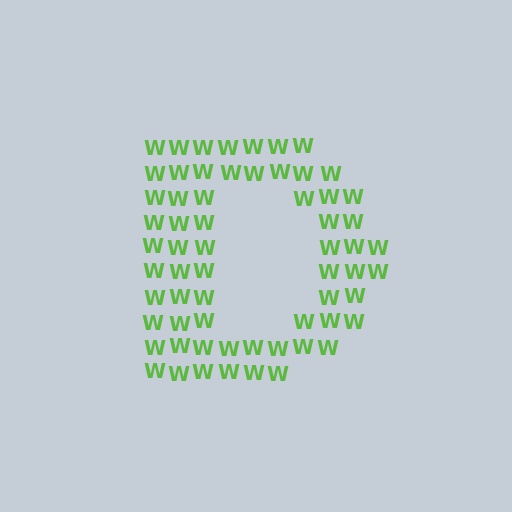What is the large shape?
The large shape is the letter D.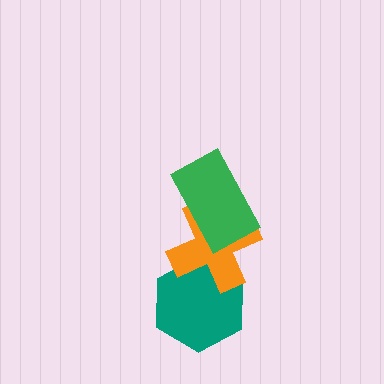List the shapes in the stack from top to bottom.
From top to bottom: the green rectangle, the orange cross, the teal hexagon.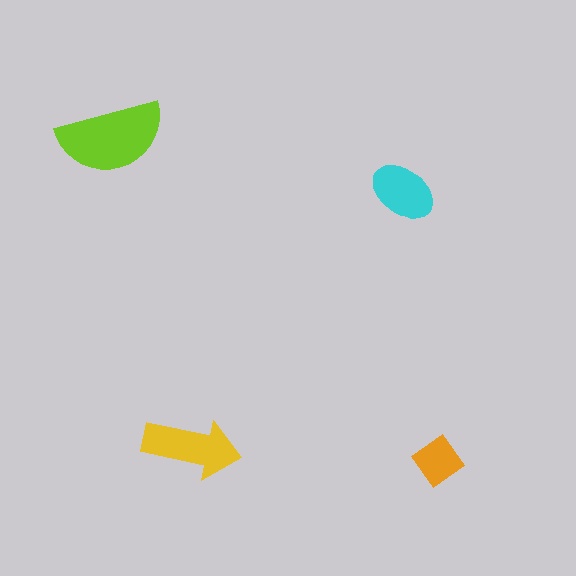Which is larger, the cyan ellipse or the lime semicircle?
The lime semicircle.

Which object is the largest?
The lime semicircle.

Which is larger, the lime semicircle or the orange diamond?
The lime semicircle.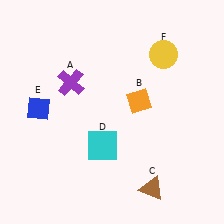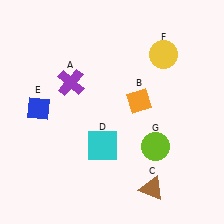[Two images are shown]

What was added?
A lime circle (G) was added in Image 2.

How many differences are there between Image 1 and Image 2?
There is 1 difference between the two images.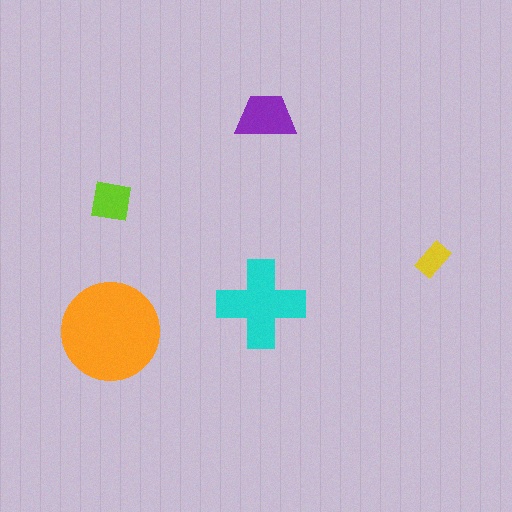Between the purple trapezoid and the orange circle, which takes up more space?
The orange circle.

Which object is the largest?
The orange circle.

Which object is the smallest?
The yellow rectangle.